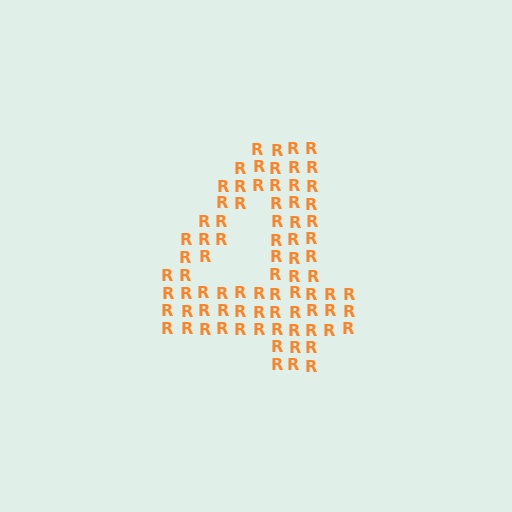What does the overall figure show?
The overall figure shows the digit 4.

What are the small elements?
The small elements are letter R's.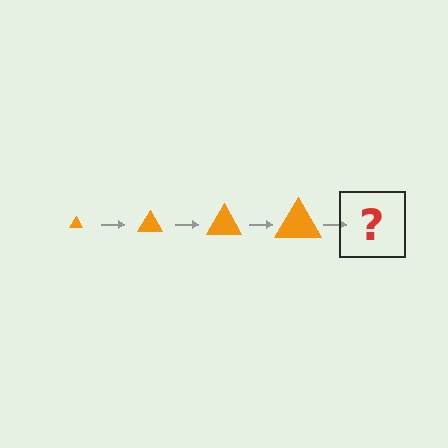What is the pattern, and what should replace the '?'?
The pattern is that the triangle gets progressively larger each step. The '?' should be an orange triangle, larger than the previous one.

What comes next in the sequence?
The next element should be an orange triangle, larger than the previous one.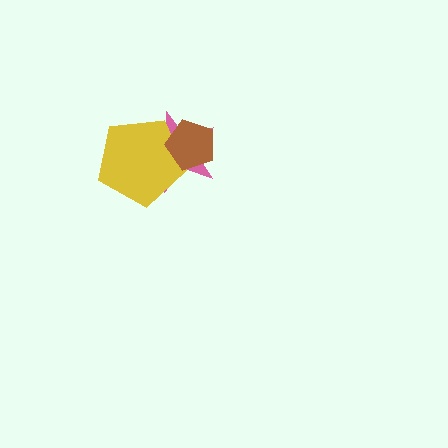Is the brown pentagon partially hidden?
No, no other shape covers it.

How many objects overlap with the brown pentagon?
2 objects overlap with the brown pentagon.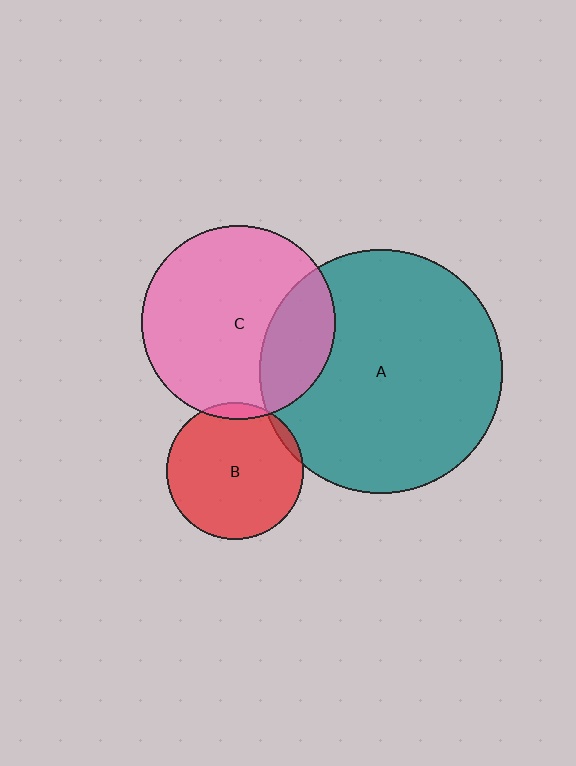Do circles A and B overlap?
Yes.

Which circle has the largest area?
Circle A (teal).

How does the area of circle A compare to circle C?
Approximately 1.6 times.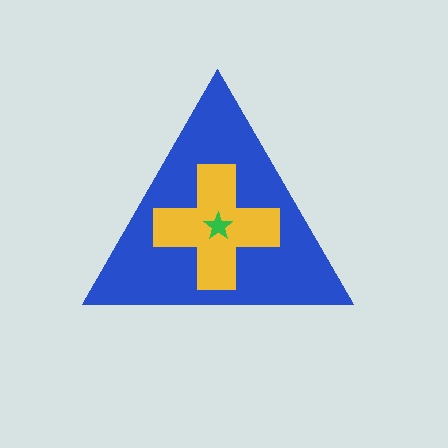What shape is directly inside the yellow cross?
The green star.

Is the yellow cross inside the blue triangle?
Yes.